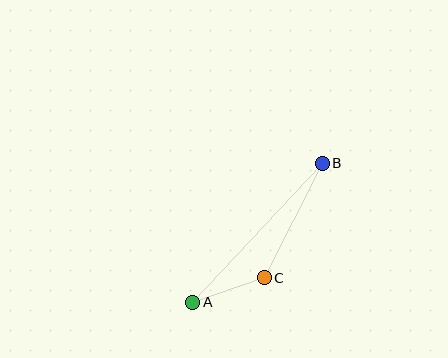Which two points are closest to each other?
Points A and C are closest to each other.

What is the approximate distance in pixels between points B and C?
The distance between B and C is approximately 129 pixels.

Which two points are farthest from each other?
Points A and B are farthest from each other.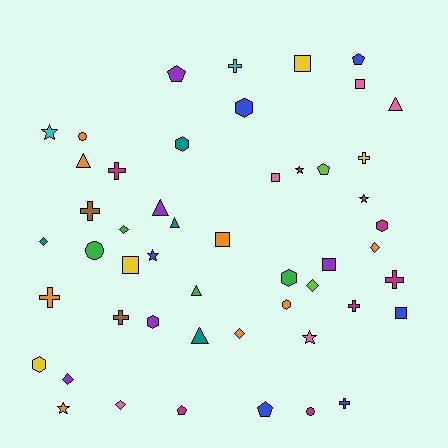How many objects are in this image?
There are 50 objects.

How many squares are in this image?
There are 7 squares.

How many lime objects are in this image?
There are 2 lime objects.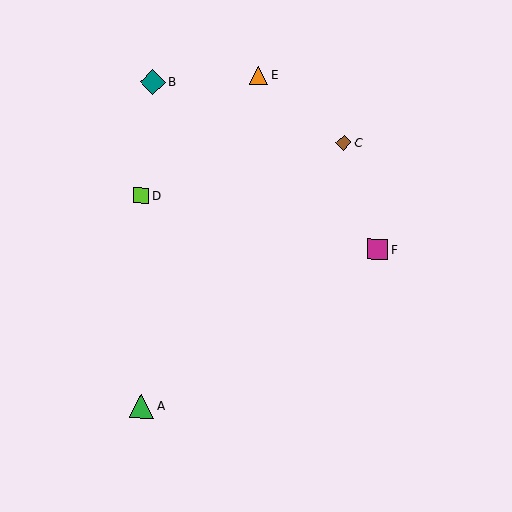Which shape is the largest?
The teal diamond (labeled B) is the largest.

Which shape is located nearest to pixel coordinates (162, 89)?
The teal diamond (labeled B) at (153, 82) is nearest to that location.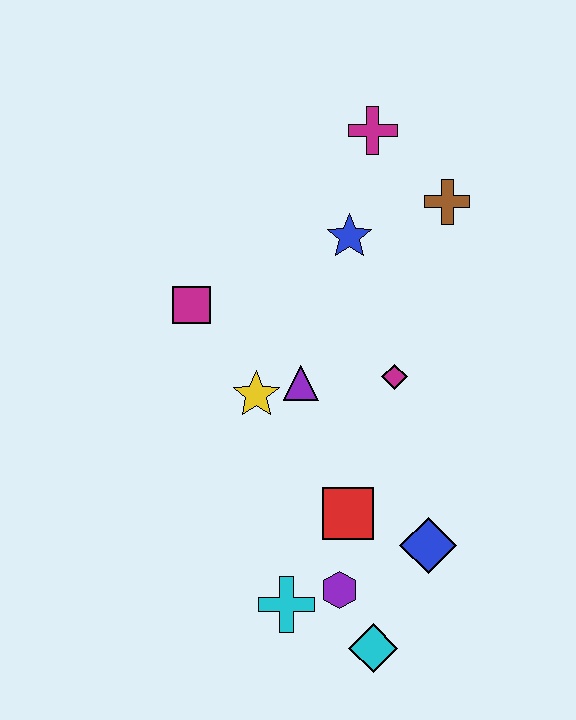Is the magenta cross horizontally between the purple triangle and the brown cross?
Yes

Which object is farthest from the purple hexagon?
The magenta cross is farthest from the purple hexagon.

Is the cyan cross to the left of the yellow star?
No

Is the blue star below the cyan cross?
No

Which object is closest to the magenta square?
The yellow star is closest to the magenta square.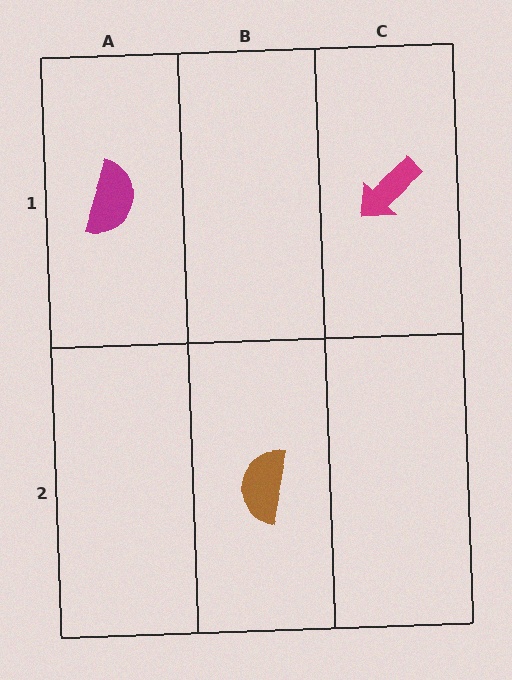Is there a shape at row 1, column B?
No, that cell is empty.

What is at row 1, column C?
A magenta arrow.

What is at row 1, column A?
A magenta semicircle.